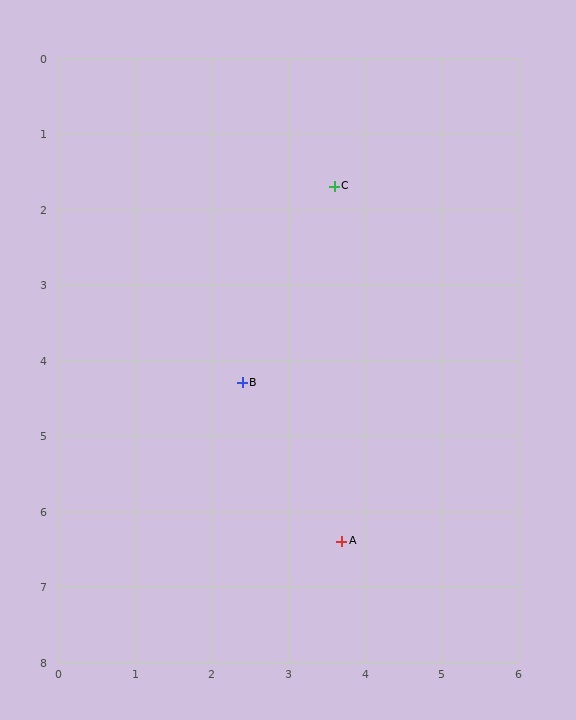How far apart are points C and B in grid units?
Points C and B are about 2.9 grid units apart.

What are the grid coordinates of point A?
Point A is at approximately (3.7, 6.4).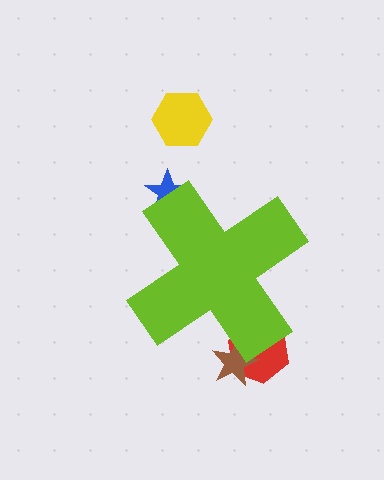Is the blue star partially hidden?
Yes, the blue star is partially hidden behind the lime cross.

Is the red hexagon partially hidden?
Yes, the red hexagon is partially hidden behind the lime cross.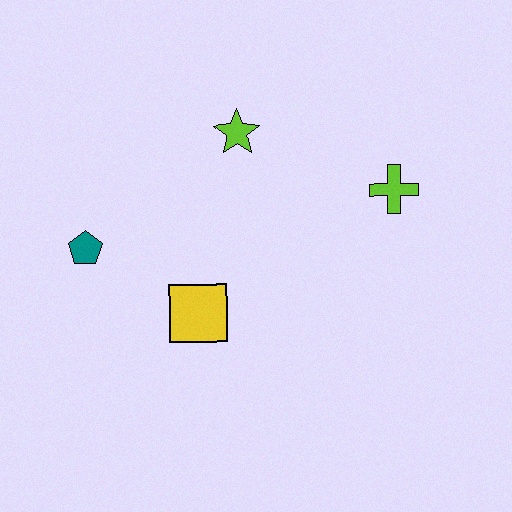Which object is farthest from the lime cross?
The teal pentagon is farthest from the lime cross.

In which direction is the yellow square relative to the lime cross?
The yellow square is to the left of the lime cross.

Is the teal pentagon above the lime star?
No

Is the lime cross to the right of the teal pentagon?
Yes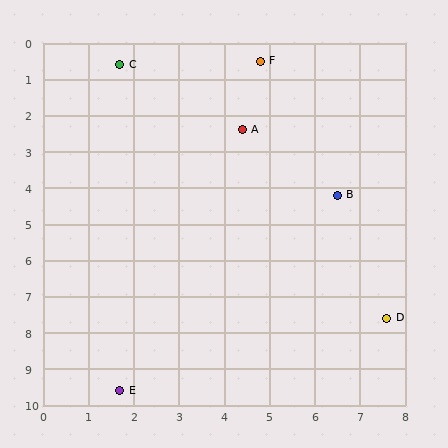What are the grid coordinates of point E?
Point E is at approximately (1.7, 9.6).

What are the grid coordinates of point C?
Point C is at approximately (1.7, 0.6).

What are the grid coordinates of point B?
Point B is at approximately (6.5, 4.2).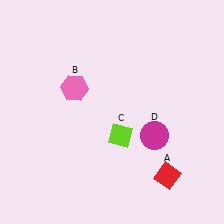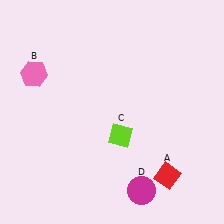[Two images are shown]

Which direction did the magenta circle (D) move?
The magenta circle (D) moved down.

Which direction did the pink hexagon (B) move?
The pink hexagon (B) moved left.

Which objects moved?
The objects that moved are: the pink hexagon (B), the magenta circle (D).